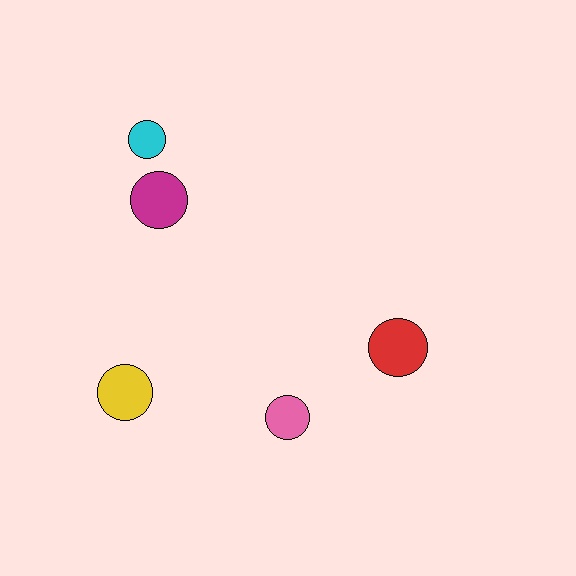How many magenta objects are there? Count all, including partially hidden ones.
There is 1 magenta object.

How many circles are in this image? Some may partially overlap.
There are 5 circles.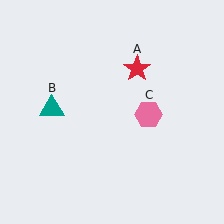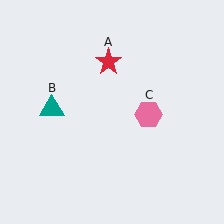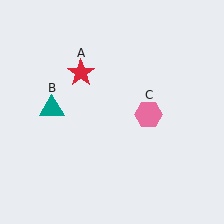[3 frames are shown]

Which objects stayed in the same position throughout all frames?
Teal triangle (object B) and pink hexagon (object C) remained stationary.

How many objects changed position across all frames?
1 object changed position: red star (object A).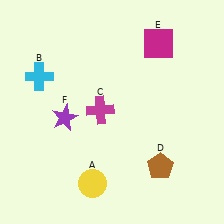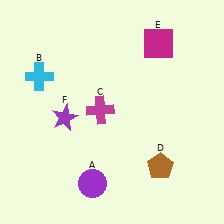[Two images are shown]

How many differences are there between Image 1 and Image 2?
There is 1 difference between the two images.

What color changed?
The circle (A) changed from yellow in Image 1 to purple in Image 2.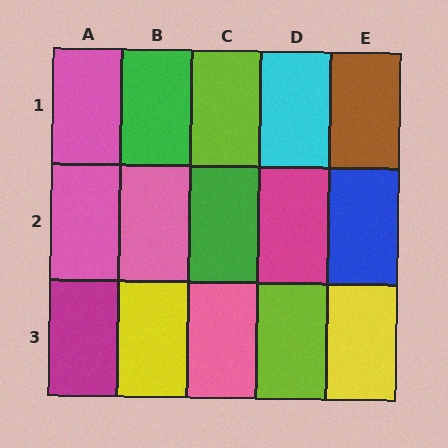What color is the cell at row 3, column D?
Lime.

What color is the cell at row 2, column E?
Blue.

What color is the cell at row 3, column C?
Pink.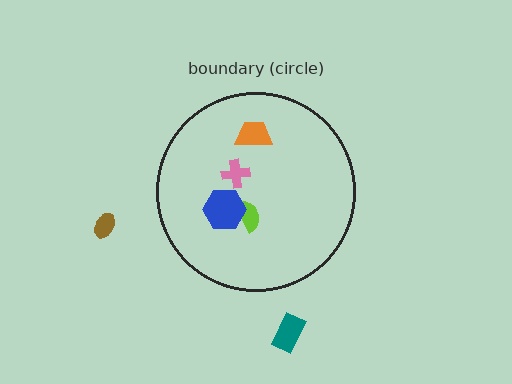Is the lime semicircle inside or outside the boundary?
Inside.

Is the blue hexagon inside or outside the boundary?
Inside.